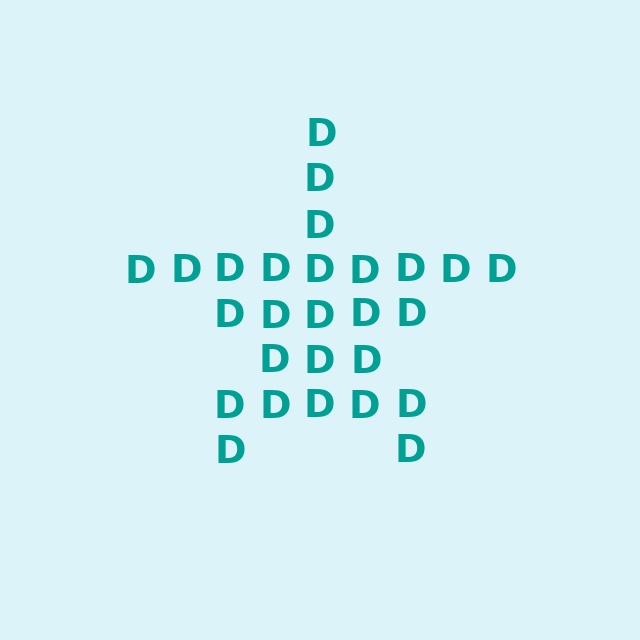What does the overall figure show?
The overall figure shows a star.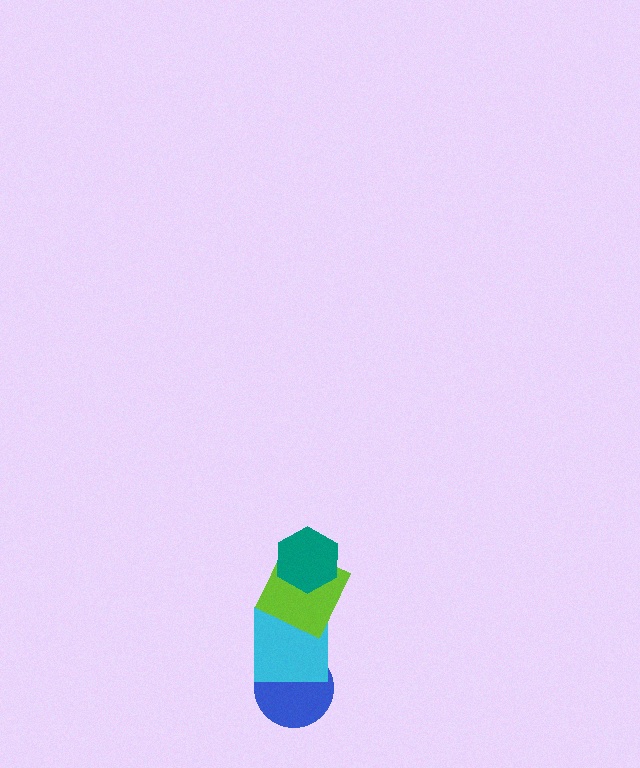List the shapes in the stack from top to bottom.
From top to bottom: the teal hexagon, the lime square, the cyan square, the blue circle.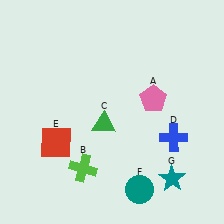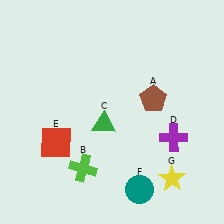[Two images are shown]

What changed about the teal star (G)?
In Image 1, G is teal. In Image 2, it changed to yellow.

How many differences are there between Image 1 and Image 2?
There are 3 differences between the two images.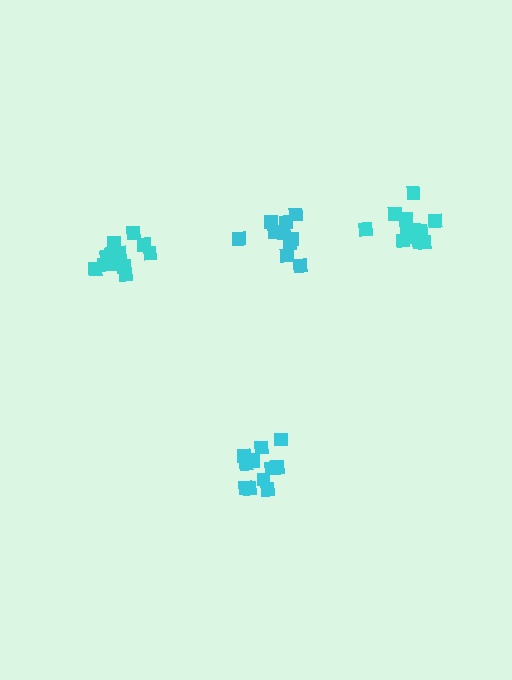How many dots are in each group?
Group 1: 12 dots, Group 2: 13 dots, Group 3: 13 dots, Group 4: 15 dots (53 total).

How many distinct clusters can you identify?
There are 4 distinct clusters.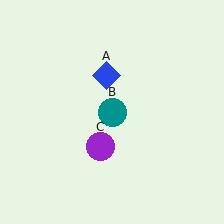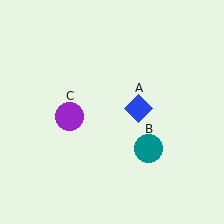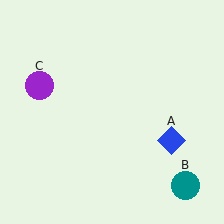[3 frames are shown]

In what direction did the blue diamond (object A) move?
The blue diamond (object A) moved down and to the right.